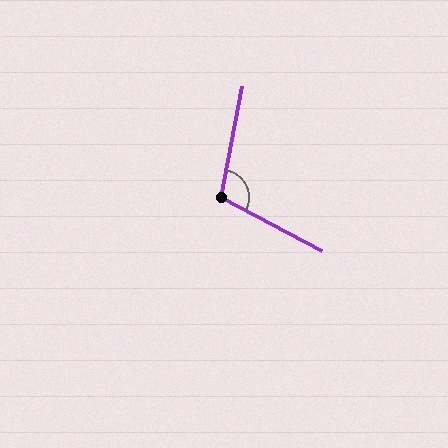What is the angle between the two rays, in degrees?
Approximately 107 degrees.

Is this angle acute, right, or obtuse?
It is obtuse.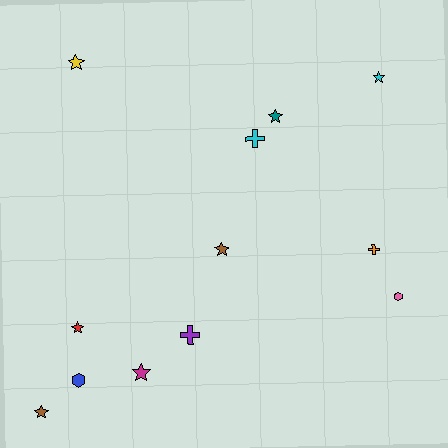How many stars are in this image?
There are 7 stars.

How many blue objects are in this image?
There is 1 blue object.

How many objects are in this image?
There are 12 objects.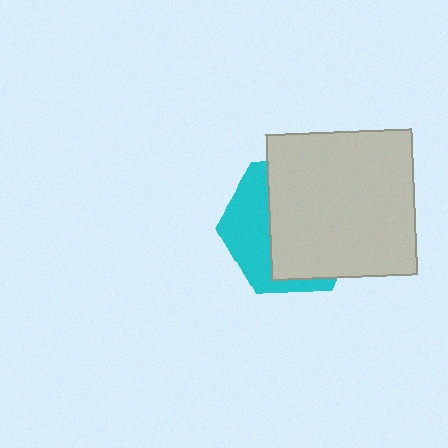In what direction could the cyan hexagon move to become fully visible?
The cyan hexagon could move left. That would shift it out from behind the light gray square entirely.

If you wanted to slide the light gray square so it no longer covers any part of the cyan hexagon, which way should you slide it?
Slide it right — that is the most direct way to separate the two shapes.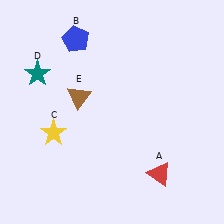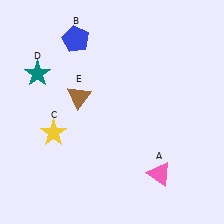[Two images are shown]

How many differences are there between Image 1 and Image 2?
There is 1 difference between the two images.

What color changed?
The triangle (A) changed from red in Image 1 to pink in Image 2.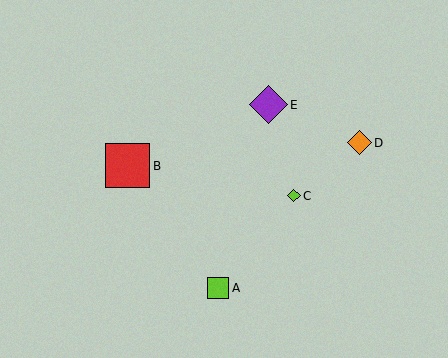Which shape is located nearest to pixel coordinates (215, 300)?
The lime square (labeled A) at (218, 288) is nearest to that location.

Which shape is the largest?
The red square (labeled B) is the largest.